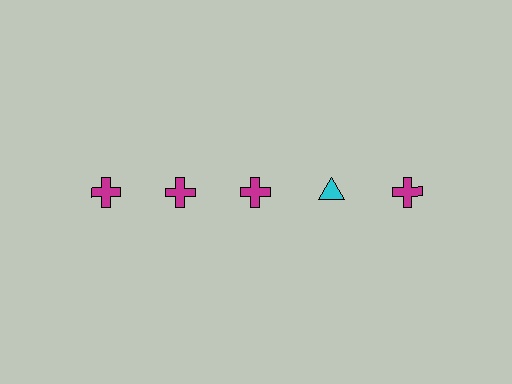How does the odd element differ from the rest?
It differs in both color (cyan instead of magenta) and shape (triangle instead of cross).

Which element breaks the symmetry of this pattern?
The cyan triangle in the top row, second from right column breaks the symmetry. All other shapes are magenta crosses.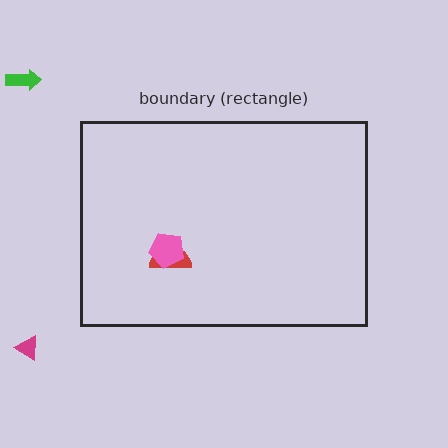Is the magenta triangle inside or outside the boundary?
Outside.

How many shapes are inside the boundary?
2 inside, 2 outside.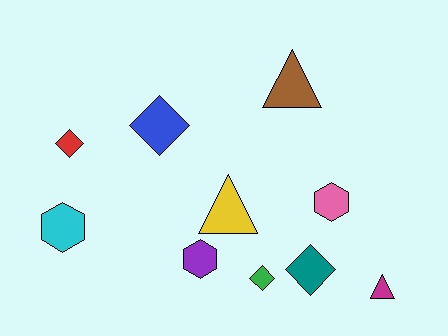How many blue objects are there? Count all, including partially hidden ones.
There is 1 blue object.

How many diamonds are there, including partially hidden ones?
There are 4 diamonds.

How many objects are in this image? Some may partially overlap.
There are 10 objects.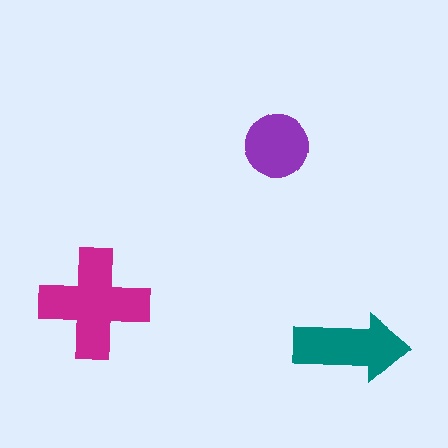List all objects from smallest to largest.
The purple circle, the teal arrow, the magenta cross.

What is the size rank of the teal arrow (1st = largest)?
2nd.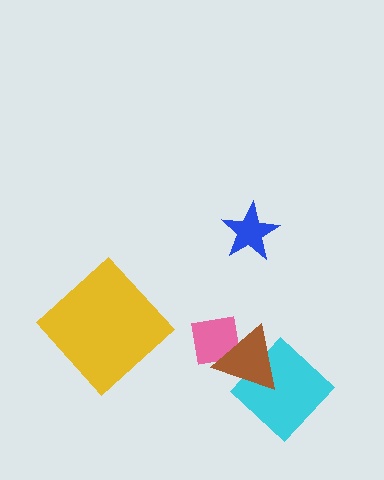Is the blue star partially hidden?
No, no other shape covers it.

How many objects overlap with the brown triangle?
2 objects overlap with the brown triangle.